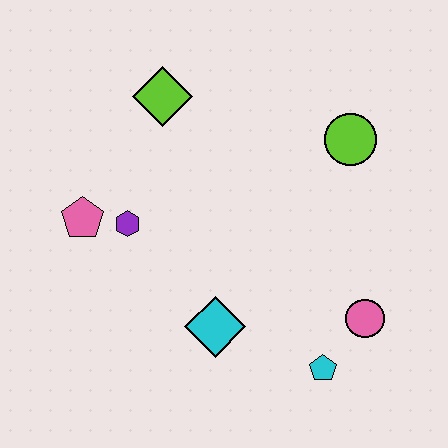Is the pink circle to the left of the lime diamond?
No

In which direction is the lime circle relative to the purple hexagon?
The lime circle is to the right of the purple hexagon.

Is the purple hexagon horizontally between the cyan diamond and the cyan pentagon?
No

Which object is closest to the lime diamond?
The purple hexagon is closest to the lime diamond.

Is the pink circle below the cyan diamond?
No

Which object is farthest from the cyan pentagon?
The lime diamond is farthest from the cyan pentagon.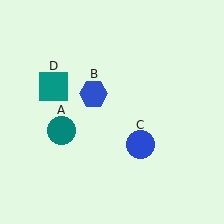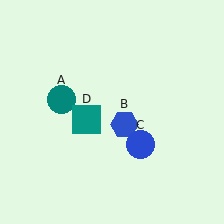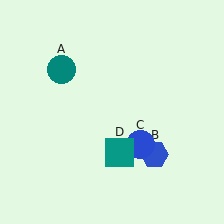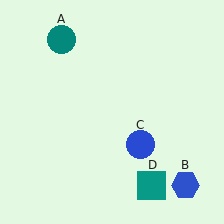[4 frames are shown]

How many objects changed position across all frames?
3 objects changed position: teal circle (object A), blue hexagon (object B), teal square (object D).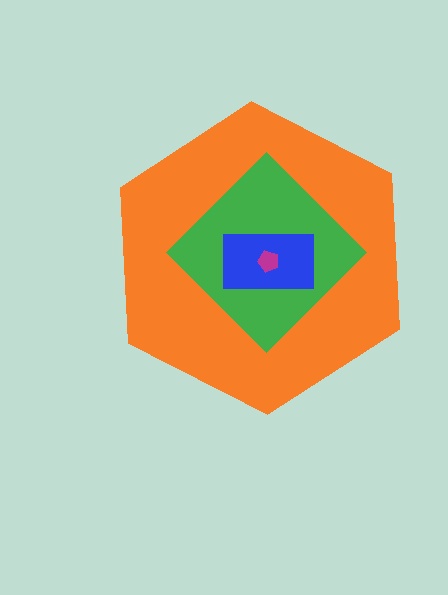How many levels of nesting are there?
4.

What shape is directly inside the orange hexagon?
The green diamond.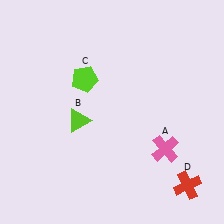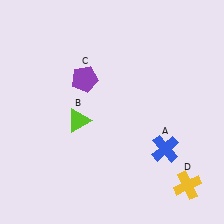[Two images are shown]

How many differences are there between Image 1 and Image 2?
There are 3 differences between the two images.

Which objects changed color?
A changed from pink to blue. C changed from lime to purple. D changed from red to yellow.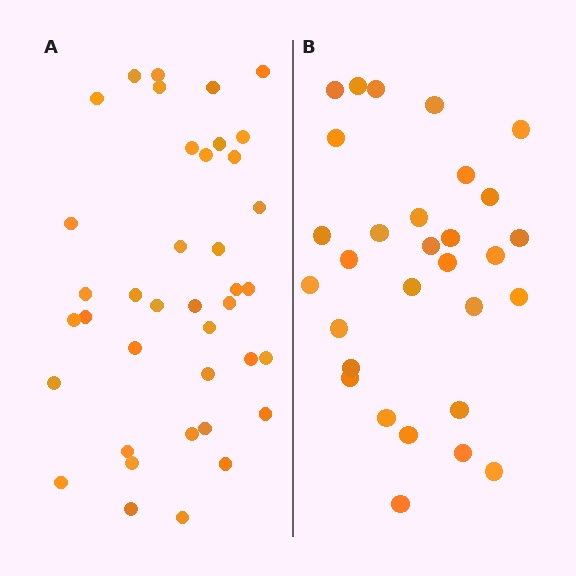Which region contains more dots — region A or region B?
Region A (the left region) has more dots.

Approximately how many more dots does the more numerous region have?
Region A has roughly 8 or so more dots than region B.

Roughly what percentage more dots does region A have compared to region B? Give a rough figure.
About 30% more.